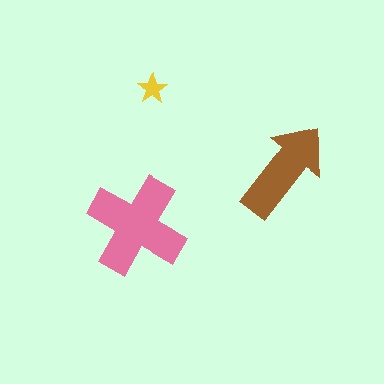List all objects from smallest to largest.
The yellow star, the brown arrow, the pink cross.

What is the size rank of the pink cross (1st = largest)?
1st.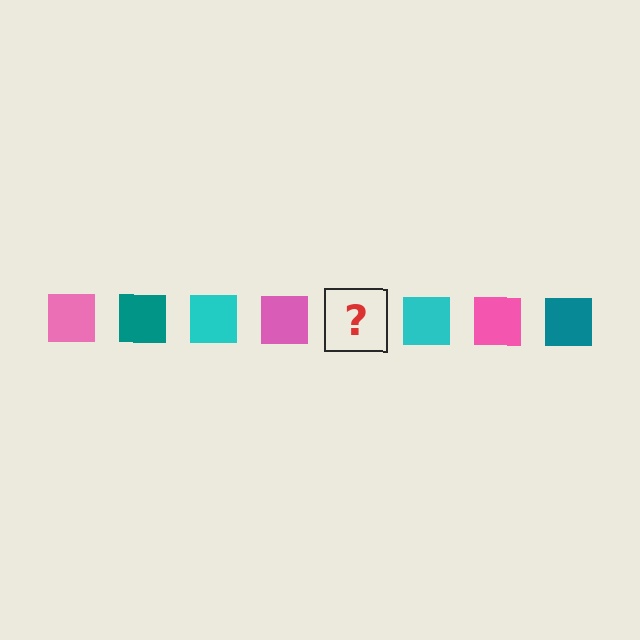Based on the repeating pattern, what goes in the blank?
The blank should be a teal square.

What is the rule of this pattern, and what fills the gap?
The rule is that the pattern cycles through pink, teal, cyan squares. The gap should be filled with a teal square.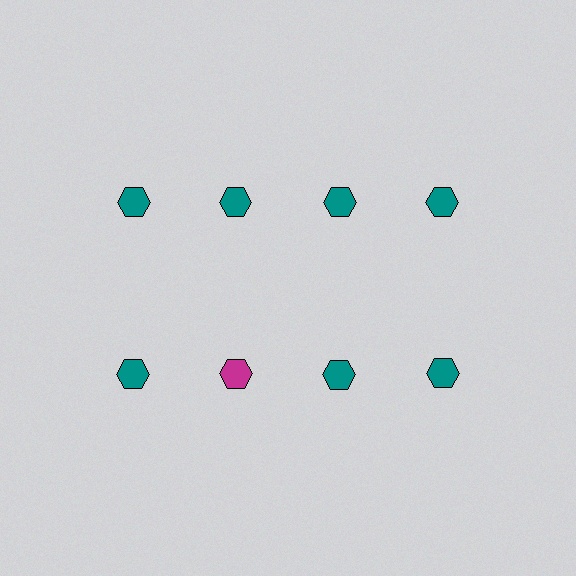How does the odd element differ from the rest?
It has a different color: magenta instead of teal.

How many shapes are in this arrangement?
There are 8 shapes arranged in a grid pattern.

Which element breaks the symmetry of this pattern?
The magenta hexagon in the second row, second from left column breaks the symmetry. All other shapes are teal hexagons.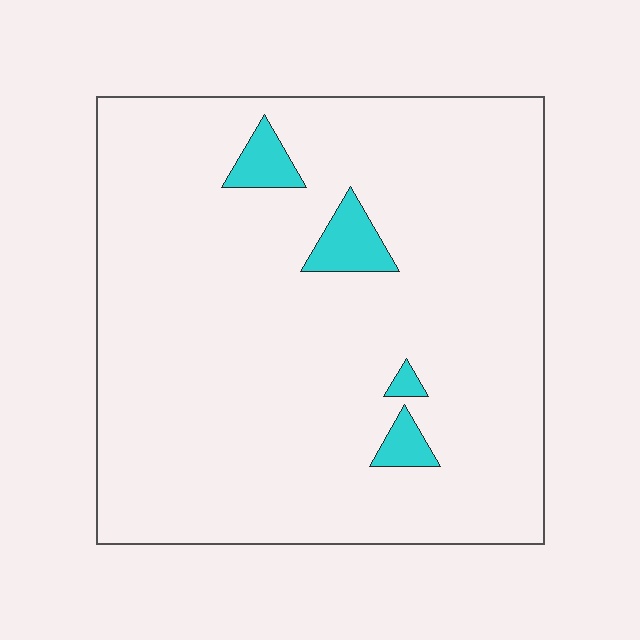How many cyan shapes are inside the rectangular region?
4.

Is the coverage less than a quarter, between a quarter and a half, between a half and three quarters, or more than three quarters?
Less than a quarter.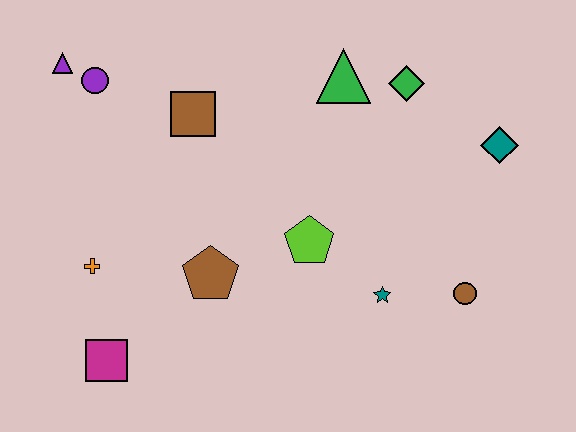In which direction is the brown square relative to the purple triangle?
The brown square is to the right of the purple triangle.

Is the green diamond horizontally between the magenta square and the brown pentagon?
No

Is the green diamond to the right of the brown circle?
No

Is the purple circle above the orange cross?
Yes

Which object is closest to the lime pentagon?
The teal star is closest to the lime pentagon.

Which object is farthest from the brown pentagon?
The teal diamond is farthest from the brown pentagon.